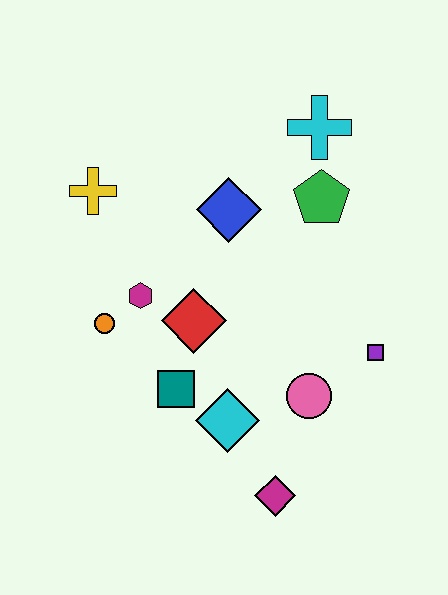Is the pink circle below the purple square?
Yes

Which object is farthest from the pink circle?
The yellow cross is farthest from the pink circle.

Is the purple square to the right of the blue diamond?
Yes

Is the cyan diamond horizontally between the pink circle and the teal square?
Yes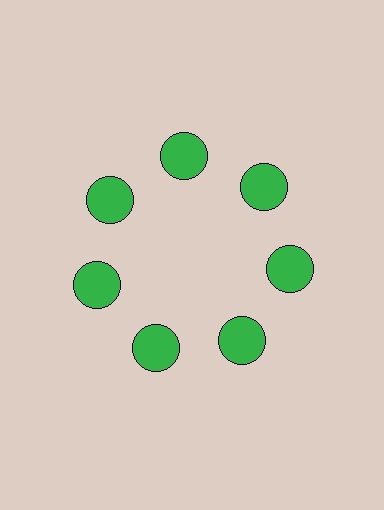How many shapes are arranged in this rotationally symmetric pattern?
There are 7 shapes, arranged in 7 groups of 1.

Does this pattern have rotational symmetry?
Yes, this pattern has 7-fold rotational symmetry. It looks the same after rotating 51 degrees around the center.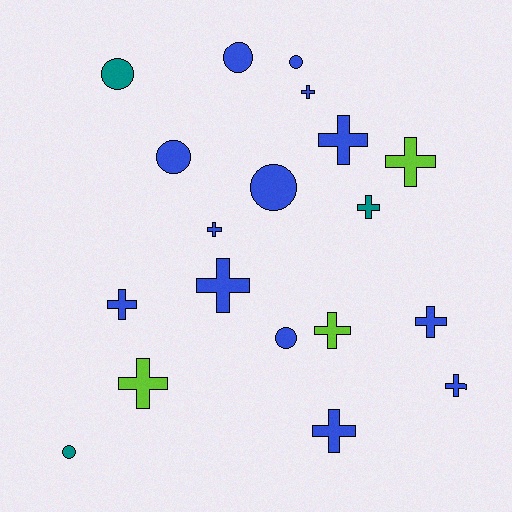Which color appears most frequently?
Blue, with 13 objects.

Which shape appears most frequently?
Cross, with 12 objects.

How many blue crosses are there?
There are 8 blue crosses.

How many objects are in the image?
There are 19 objects.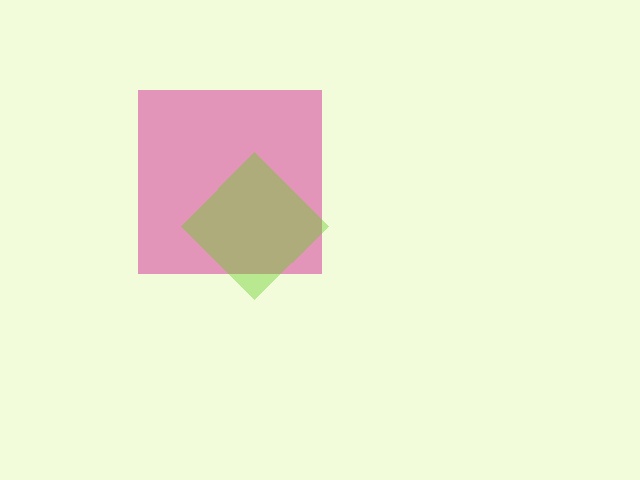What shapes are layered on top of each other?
The layered shapes are: a pink square, a lime diamond.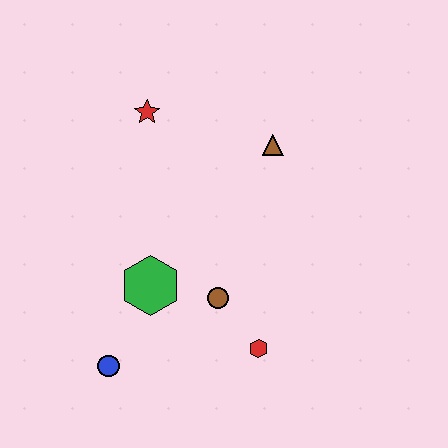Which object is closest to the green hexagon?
The brown circle is closest to the green hexagon.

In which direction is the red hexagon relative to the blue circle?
The red hexagon is to the right of the blue circle.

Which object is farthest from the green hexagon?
The brown triangle is farthest from the green hexagon.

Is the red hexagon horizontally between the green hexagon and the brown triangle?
Yes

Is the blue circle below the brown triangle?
Yes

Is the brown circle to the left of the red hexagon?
Yes